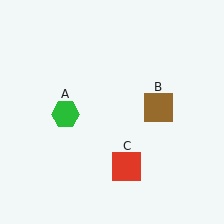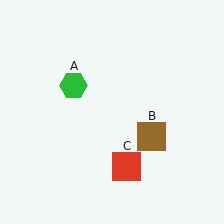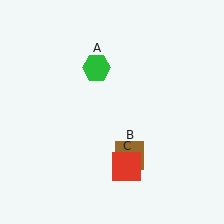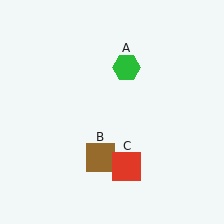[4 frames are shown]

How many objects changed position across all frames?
2 objects changed position: green hexagon (object A), brown square (object B).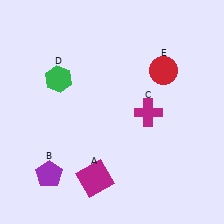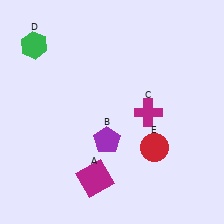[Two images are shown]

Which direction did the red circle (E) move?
The red circle (E) moved down.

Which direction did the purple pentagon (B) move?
The purple pentagon (B) moved right.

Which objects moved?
The objects that moved are: the purple pentagon (B), the green hexagon (D), the red circle (E).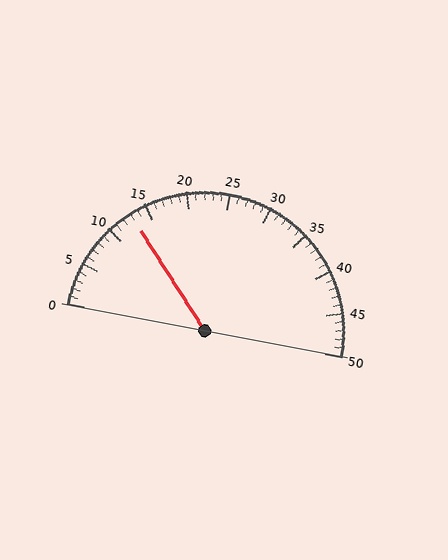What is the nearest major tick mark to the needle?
The nearest major tick mark is 15.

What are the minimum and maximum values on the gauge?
The gauge ranges from 0 to 50.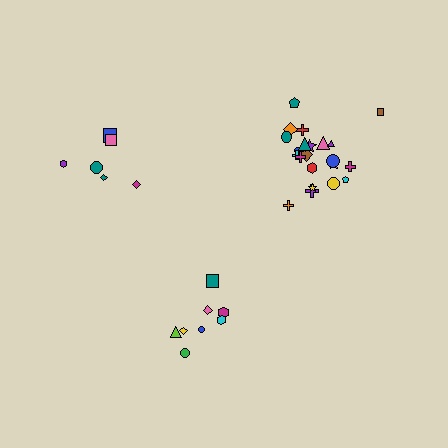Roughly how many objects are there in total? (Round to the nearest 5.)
Roughly 35 objects in total.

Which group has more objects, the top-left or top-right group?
The top-right group.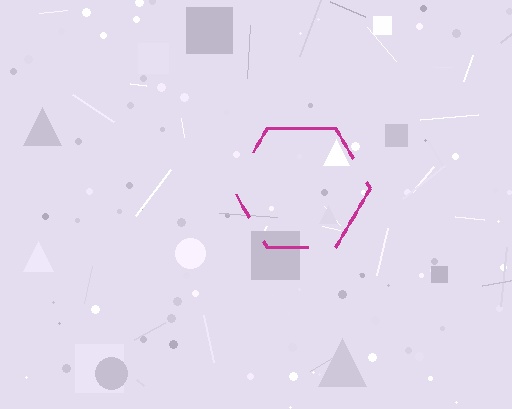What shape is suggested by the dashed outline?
The dashed outline suggests a hexagon.